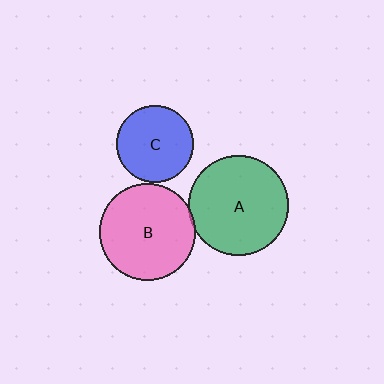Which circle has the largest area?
Circle A (green).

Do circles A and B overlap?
Yes.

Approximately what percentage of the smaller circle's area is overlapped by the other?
Approximately 5%.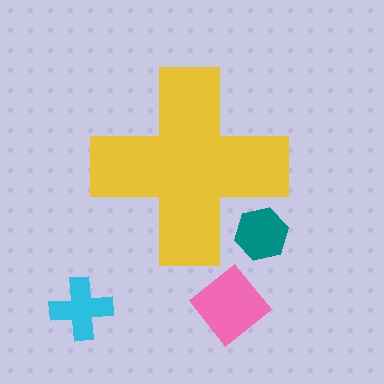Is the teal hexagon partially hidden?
Yes, the teal hexagon is partially hidden behind the yellow cross.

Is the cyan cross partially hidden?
No, the cyan cross is fully visible.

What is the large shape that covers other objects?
A yellow cross.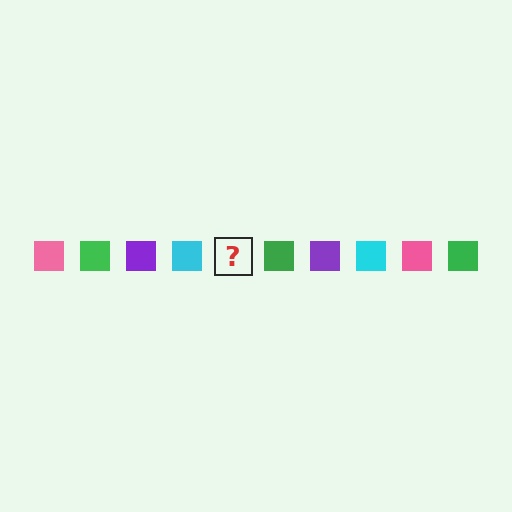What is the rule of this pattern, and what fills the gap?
The rule is that the pattern cycles through pink, green, purple, cyan squares. The gap should be filled with a pink square.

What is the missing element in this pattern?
The missing element is a pink square.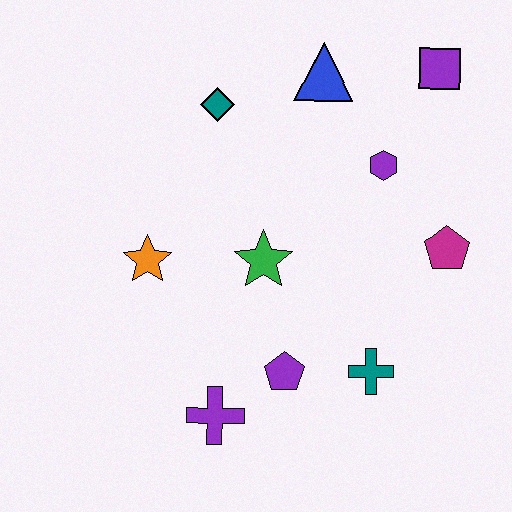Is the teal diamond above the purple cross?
Yes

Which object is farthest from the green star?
The purple square is farthest from the green star.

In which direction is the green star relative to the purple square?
The green star is below the purple square.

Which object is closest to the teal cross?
The purple pentagon is closest to the teal cross.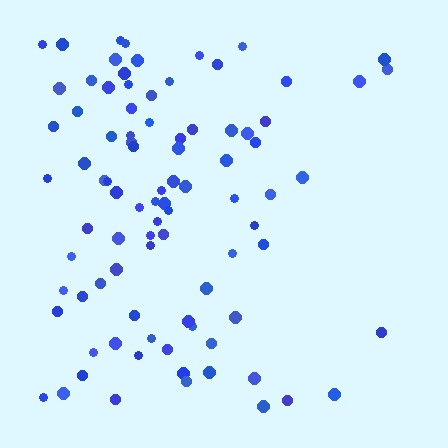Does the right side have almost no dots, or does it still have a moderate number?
Still a moderate number, just noticeably fewer than the left.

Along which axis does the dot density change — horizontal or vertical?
Horizontal.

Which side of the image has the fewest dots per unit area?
The right.